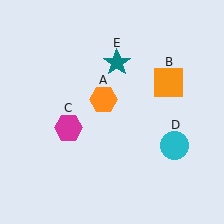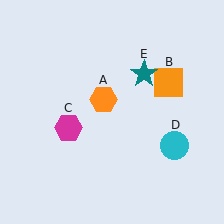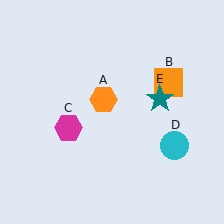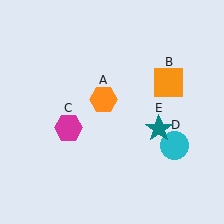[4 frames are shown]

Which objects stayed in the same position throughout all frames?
Orange hexagon (object A) and orange square (object B) and magenta hexagon (object C) and cyan circle (object D) remained stationary.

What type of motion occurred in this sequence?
The teal star (object E) rotated clockwise around the center of the scene.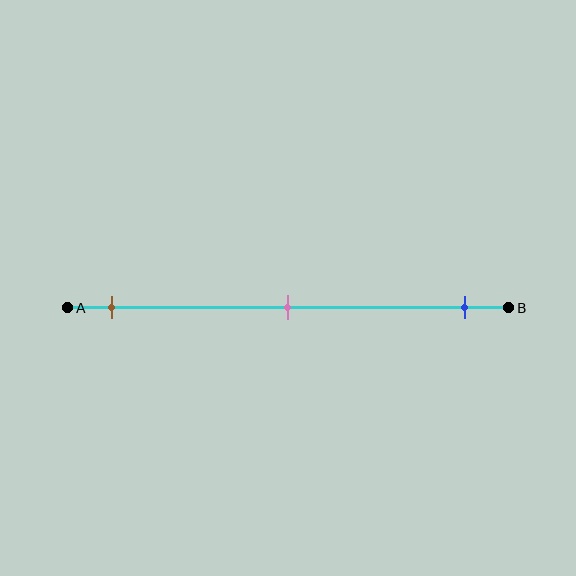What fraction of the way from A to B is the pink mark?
The pink mark is approximately 50% (0.5) of the way from A to B.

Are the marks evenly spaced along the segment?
Yes, the marks are approximately evenly spaced.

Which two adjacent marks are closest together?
The brown and pink marks are the closest adjacent pair.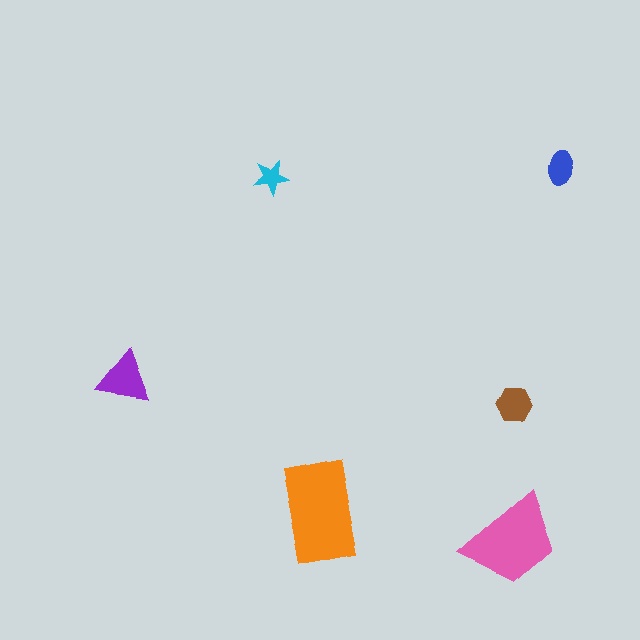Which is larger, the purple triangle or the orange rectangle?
The orange rectangle.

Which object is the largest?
The orange rectangle.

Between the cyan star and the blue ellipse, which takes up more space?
The blue ellipse.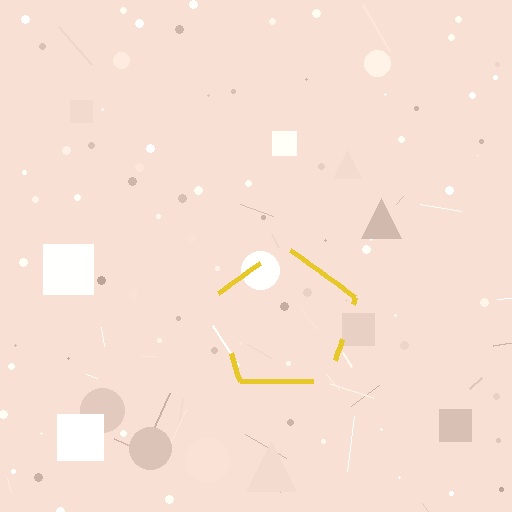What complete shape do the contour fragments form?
The contour fragments form a pentagon.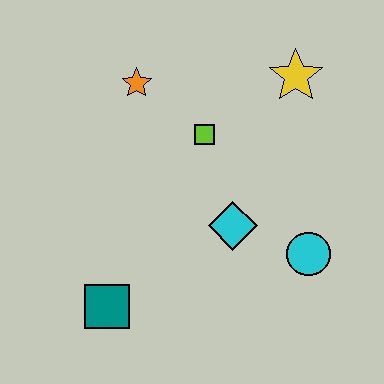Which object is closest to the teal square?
The cyan diamond is closest to the teal square.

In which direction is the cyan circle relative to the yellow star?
The cyan circle is below the yellow star.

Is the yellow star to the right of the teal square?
Yes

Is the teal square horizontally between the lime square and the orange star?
No